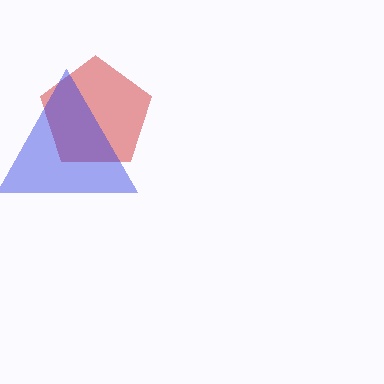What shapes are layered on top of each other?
The layered shapes are: a red pentagon, a blue triangle.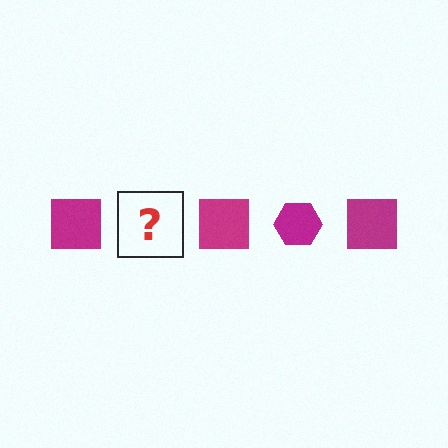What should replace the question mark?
The question mark should be replaced with a magenta hexagon.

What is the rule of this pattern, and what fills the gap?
The rule is that the pattern cycles through square, hexagon shapes in magenta. The gap should be filled with a magenta hexagon.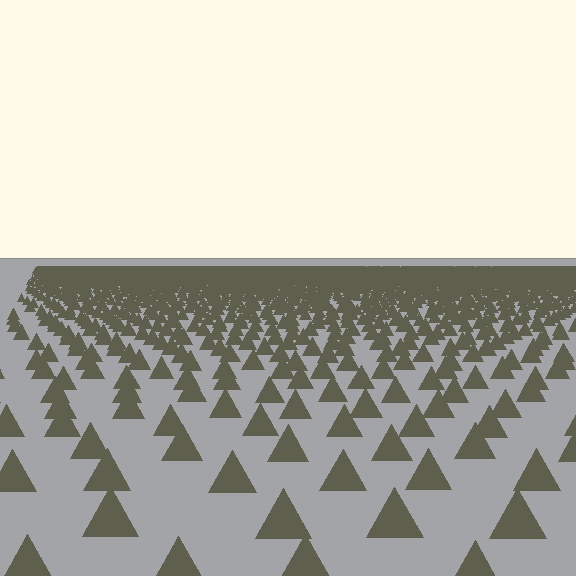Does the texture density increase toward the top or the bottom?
Density increases toward the top.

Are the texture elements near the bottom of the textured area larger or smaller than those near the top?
Larger. Near the bottom, elements are closer to the viewer and appear at a bigger on-screen size.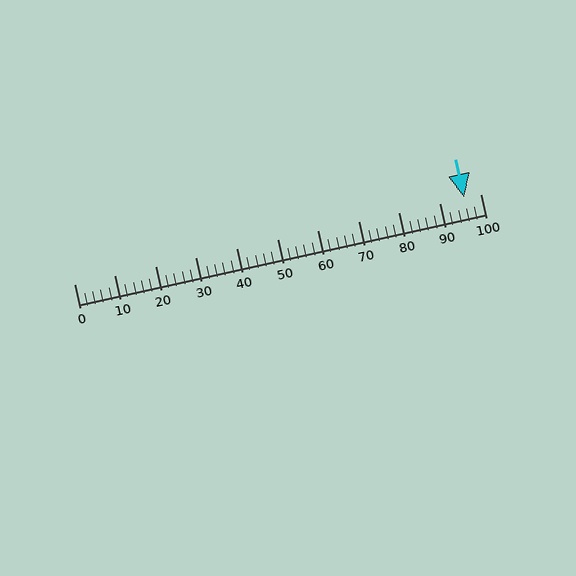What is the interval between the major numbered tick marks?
The major tick marks are spaced 10 units apart.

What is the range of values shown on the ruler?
The ruler shows values from 0 to 100.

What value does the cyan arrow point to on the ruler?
The cyan arrow points to approximately 96.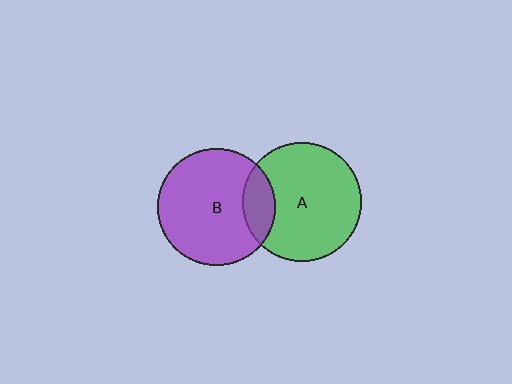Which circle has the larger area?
Circle A (green).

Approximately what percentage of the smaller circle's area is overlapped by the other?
Approximately 15%.